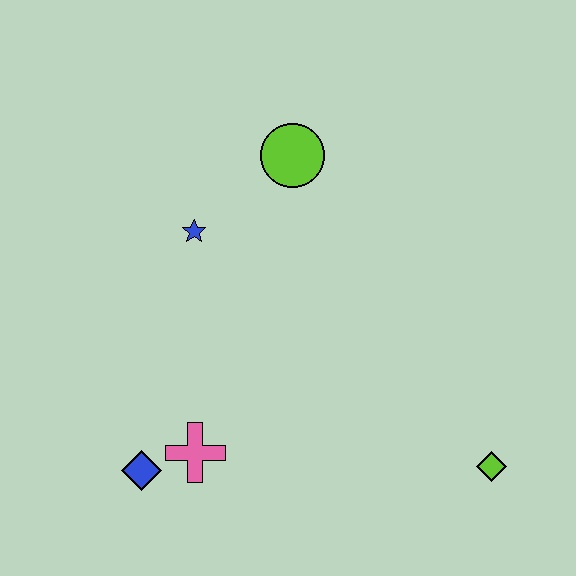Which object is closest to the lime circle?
The blue star is closest to the lime circle.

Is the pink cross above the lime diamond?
Yes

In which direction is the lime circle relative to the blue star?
The lime circle is to the right of the blue star.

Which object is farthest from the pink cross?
The lime circle is farthest from the pink cross.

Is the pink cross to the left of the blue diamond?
No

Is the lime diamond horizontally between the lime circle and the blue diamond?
No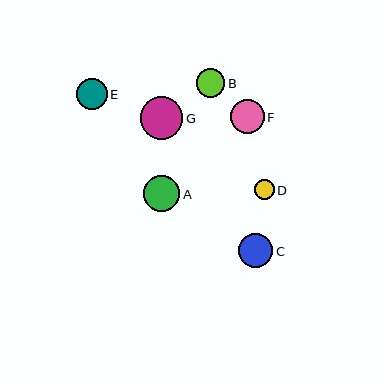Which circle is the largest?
Circle G is the largest with a size of approximately 43 pixels.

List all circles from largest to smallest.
From largest to smallest: G, A, C, F, E, B, D.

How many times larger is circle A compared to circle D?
Circle A is approximately 1.8 times the size of circle D.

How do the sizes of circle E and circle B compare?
Circle E and circle B are approximately the same size.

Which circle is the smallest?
Circle D is the smallest with a size of approximately 20 pixels.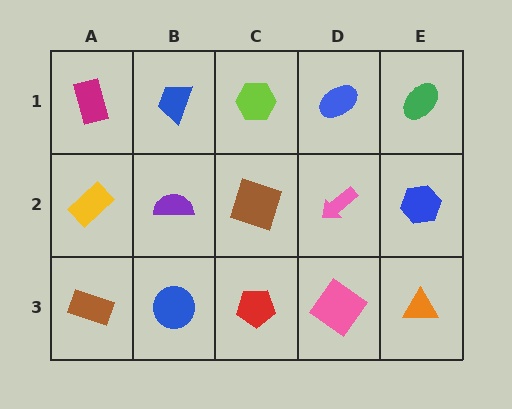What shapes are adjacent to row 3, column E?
A blue hexagon (row 2, column E), a pink diamond (row 3, column D).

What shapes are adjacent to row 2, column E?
A green ellipse (row 1, column E), an orange triangle (row 3, column E), a pink arrow (row 2, column D).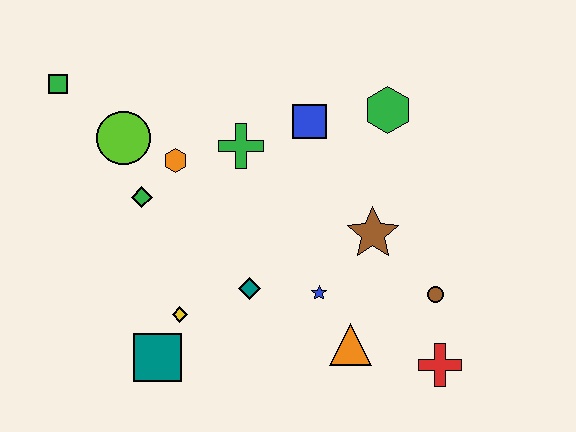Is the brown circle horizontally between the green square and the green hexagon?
No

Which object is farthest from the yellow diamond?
The green hexagon is farthest from the yellow diamond.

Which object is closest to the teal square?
The yellow diamond is closest to the teal square.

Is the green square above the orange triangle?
Yes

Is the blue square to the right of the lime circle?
Yes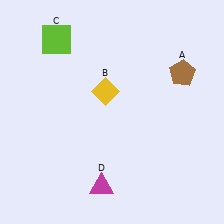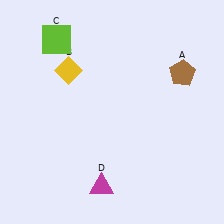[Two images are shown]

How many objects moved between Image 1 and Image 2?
1 object moved between the two images.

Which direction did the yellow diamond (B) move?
The yellow diamond (B) moved left.